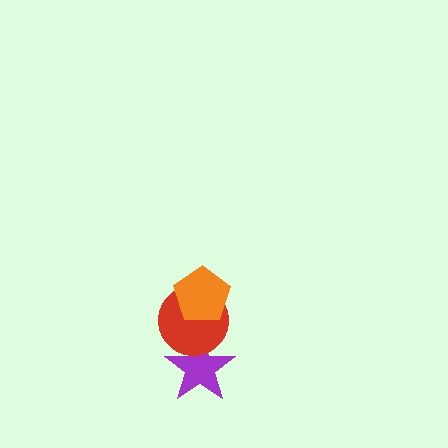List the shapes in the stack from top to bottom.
From top to bottom: the orange pentagon, the red circle, the purple star.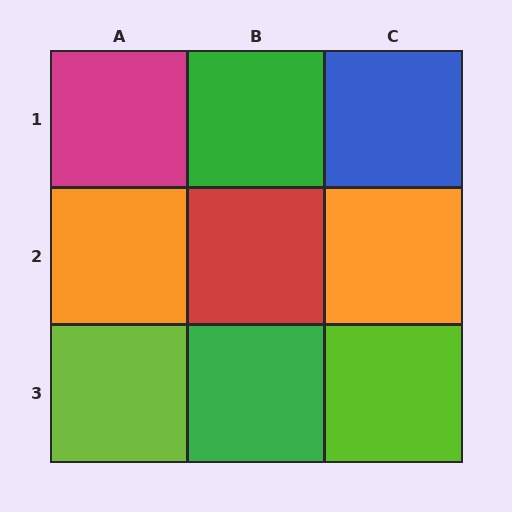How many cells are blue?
1 cell is blue.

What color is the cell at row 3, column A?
Lime.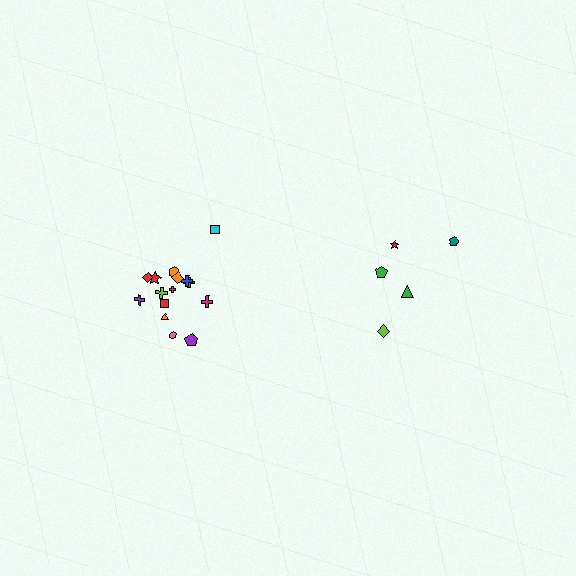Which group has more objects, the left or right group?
The left group.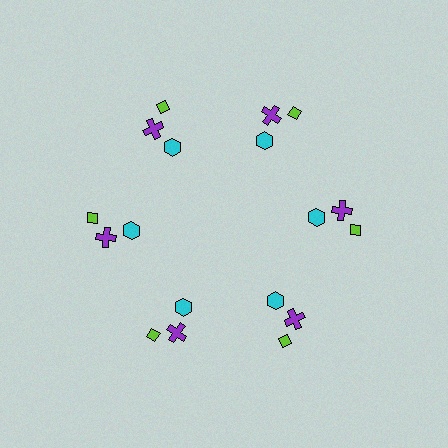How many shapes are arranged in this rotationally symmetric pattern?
There are 18 shapes, arranged in 6 groups of 3.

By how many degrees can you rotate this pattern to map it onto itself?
The pattern maps onto itself every 60 degrees of rotation.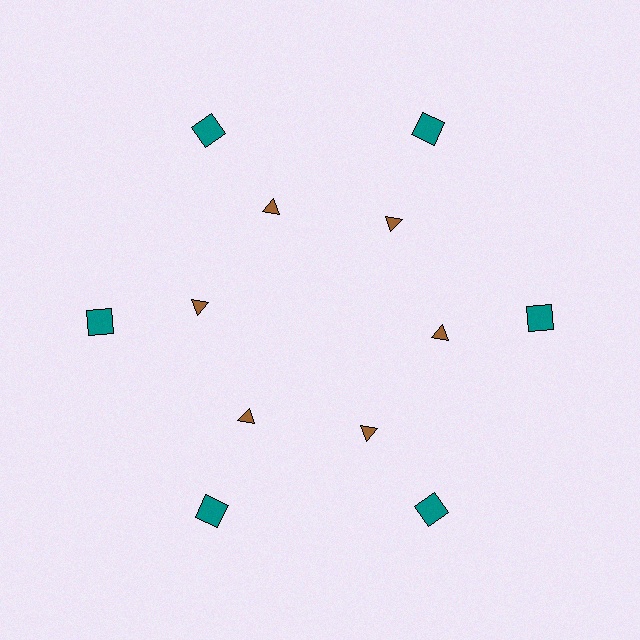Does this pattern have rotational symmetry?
Yes, this pattern has 6-fold rotational symmetry. It looks the same after rotating 60 degrees around the center.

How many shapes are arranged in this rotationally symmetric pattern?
There are 12 shapes, arranged in 6 groups of 2.